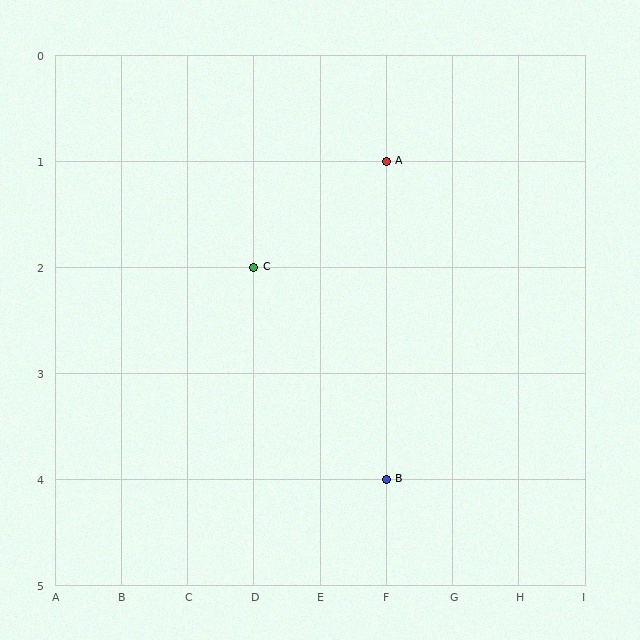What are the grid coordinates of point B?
Point B is at grid coordinates (F, 4).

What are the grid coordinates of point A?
Point A is at grid coordinates (F, 1).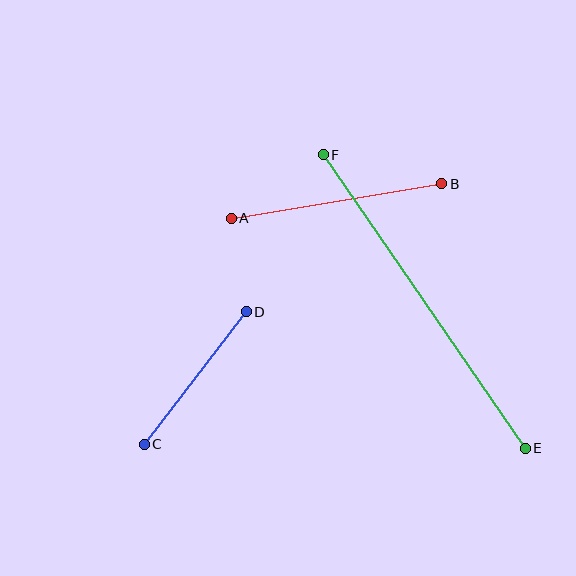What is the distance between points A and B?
The distance is approximately 213 pixels.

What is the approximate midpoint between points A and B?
The midpoint is at approximately (337, 201) pixels.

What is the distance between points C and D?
The distance is approximately 167 pixels.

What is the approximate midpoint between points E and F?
The midpoint is at approximately (424, 301) pixels.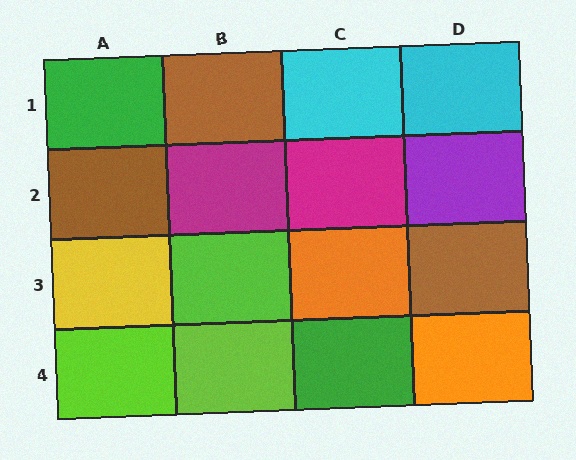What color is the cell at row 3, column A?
Yellow.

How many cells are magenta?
2 cells are magenta.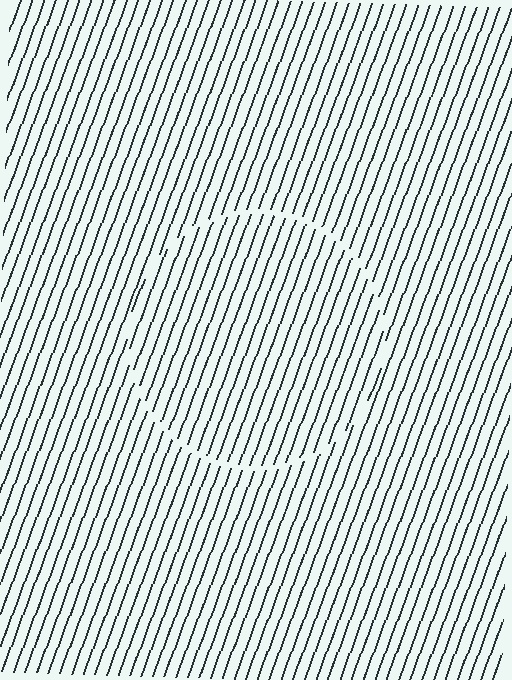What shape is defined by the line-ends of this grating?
An illusory circle. The interior of the shape contains the same grating, shifted by half a period — the contour is defined by the phase discontinuity where line-ends from the inner and outer gratings abut.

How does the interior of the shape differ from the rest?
The interior of the shape contains the same grating, shifted by half a period — the contour is defined by the phase discontinuity where line-ends from the inner and outer gratings abut.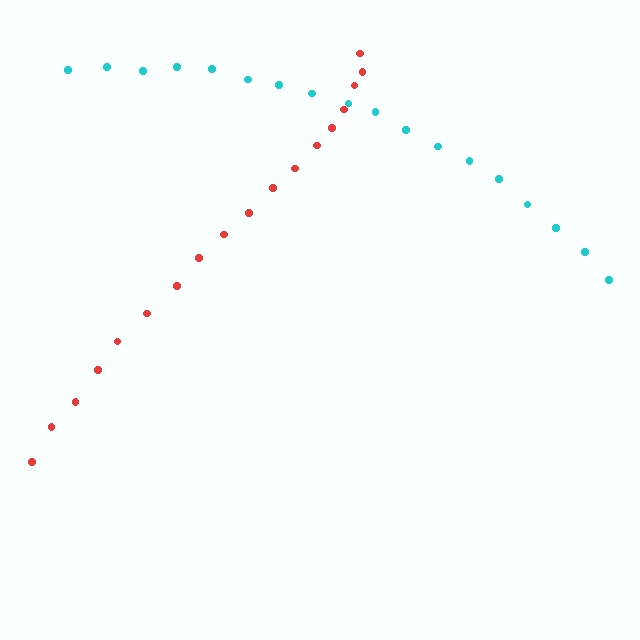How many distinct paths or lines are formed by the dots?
There are 2 distinct paths.